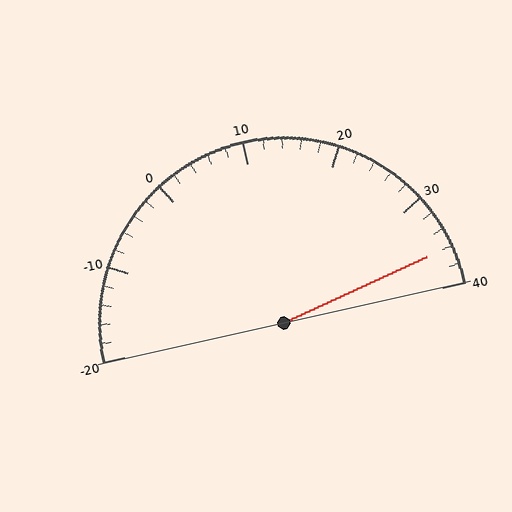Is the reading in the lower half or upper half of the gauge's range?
The reading is in the upper half of the range (-20 to 40).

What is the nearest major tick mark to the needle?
The nearest major tick mark is 40.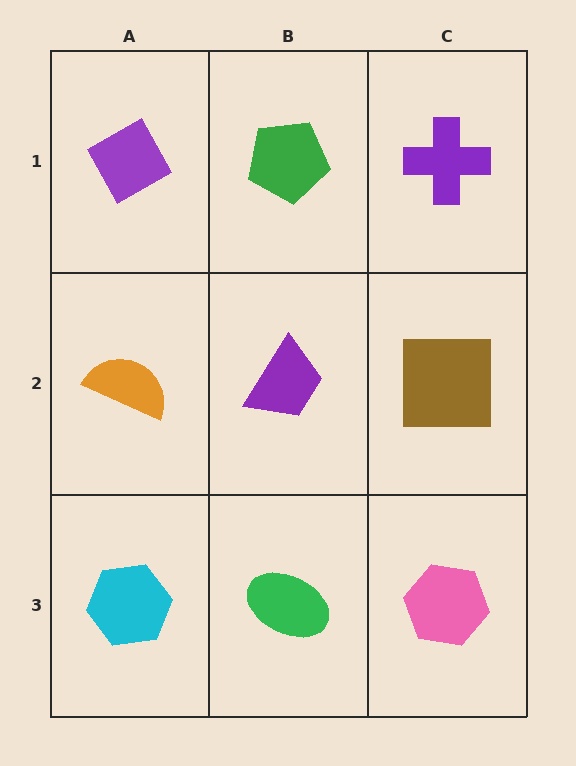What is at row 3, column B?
A green ellipse.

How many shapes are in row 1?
3 shapes.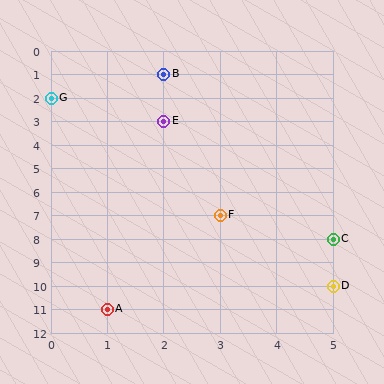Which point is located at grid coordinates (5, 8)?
Point C is at (5, 8).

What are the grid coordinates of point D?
Point D is at grid coordinates (5, 10).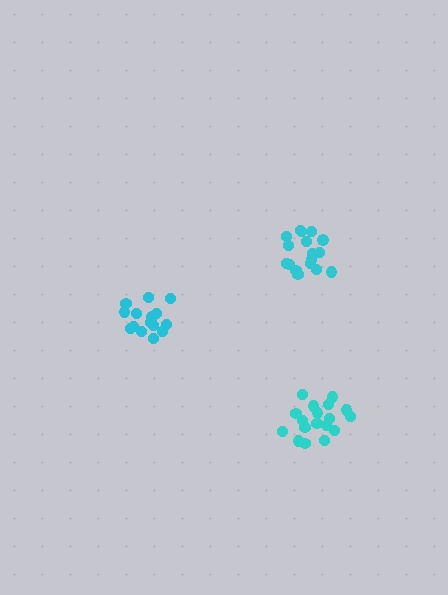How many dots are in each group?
Group 1: 17 dots, Group 2: 18 dots, Group 3: 15 dots (50 total).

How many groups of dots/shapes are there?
There are 3 groups.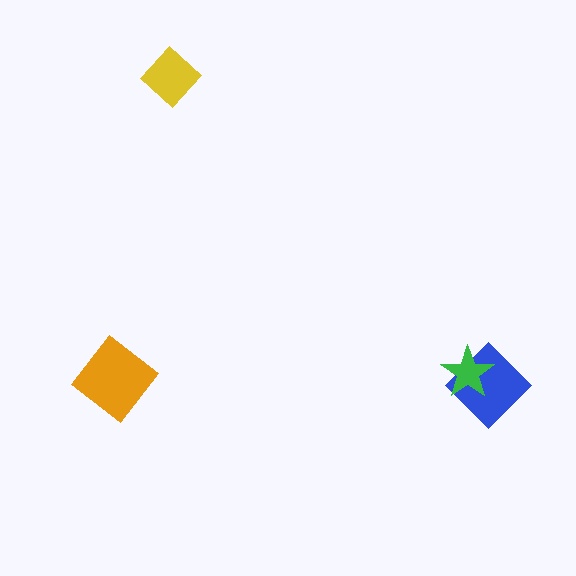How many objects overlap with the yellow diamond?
0 objects overlap with the yellow diamond.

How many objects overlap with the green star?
1 object overlaps with the green star.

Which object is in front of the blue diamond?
The green star is in front of the blue diamond.